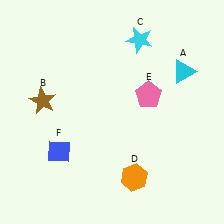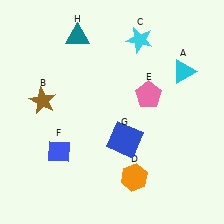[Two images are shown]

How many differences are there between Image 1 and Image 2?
There are 2 differences between the two images.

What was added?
A blue square (G), a teal triangle (H) were added in Image 2.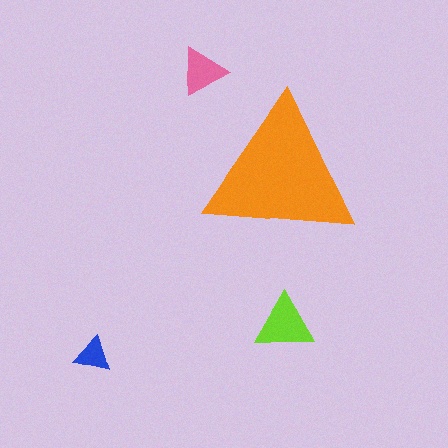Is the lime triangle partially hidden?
No, the lime triangle is fully visible.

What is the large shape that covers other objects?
An orange triangle.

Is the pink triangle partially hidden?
No, the pink triangle is fully visible.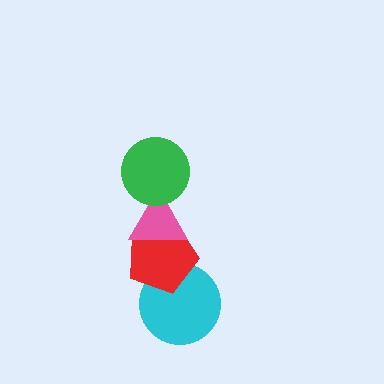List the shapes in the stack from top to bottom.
From top to bottom: the green circle, the pink triangle, the red pentagon, the cyan circle.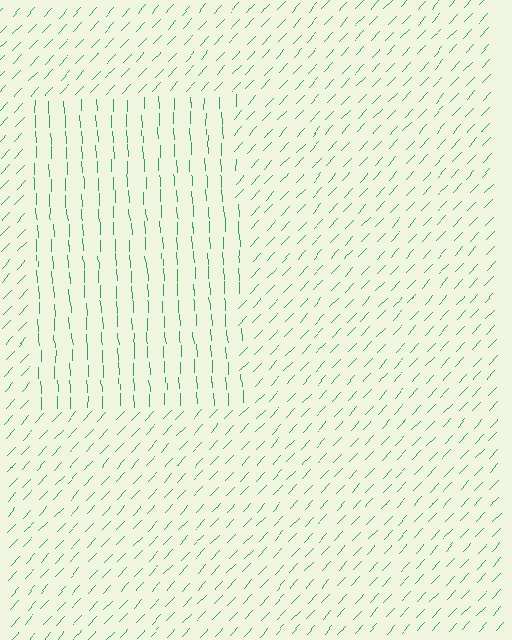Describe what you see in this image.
The image is filled with small green line segments. A rectangle region in the image has lines oriented differently from the surrounding lines, creating a visible texture boundary.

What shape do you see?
I see a rectangle.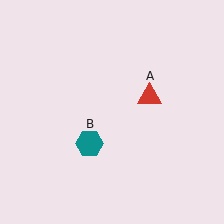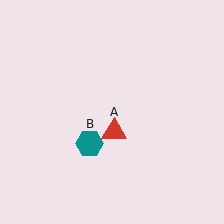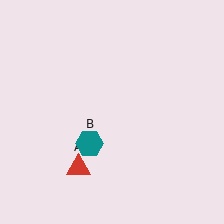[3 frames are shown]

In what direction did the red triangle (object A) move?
The red triangle (object A) moved down and to the left.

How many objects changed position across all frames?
1 object changed position: red triangle (object A).